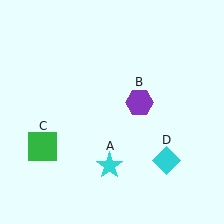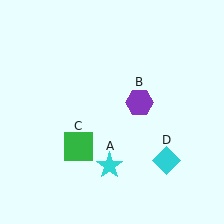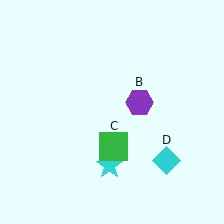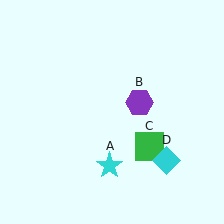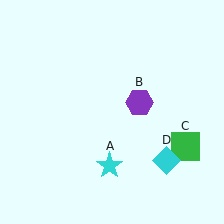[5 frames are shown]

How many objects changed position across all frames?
1 object changed position: green square (object C).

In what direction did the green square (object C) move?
The green square (object C) moved right.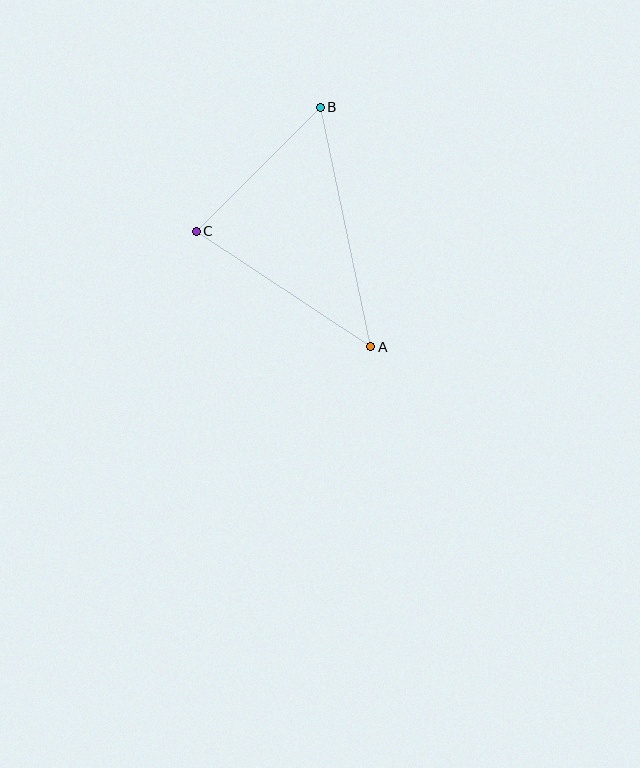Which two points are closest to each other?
Points B and C are closest to each other.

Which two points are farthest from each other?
Points A and B are farthest from each other.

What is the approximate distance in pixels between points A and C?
The distance between A and C is approximately 210 pixels.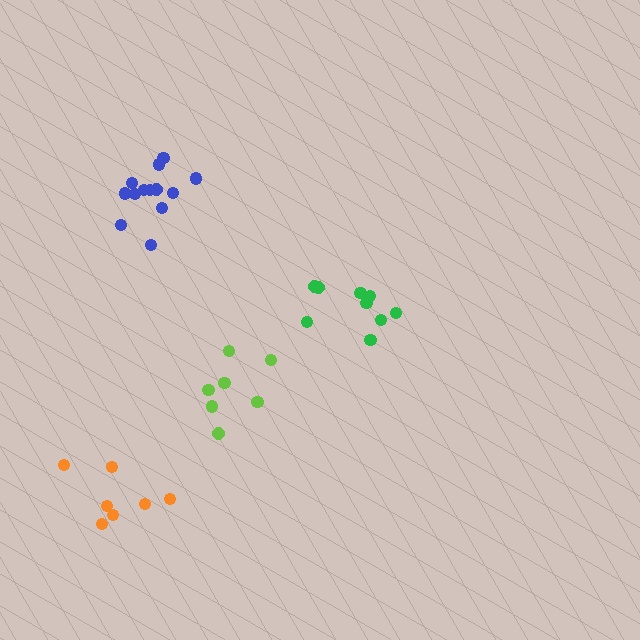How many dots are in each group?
Group 1: 13 dots, Group 2: 7 dots, Group 3: 9 dots, Group 4: 7 dots (36 total).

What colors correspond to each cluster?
The clusters are colored: blue, orange, green, lime.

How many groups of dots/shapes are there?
There are 4 groups.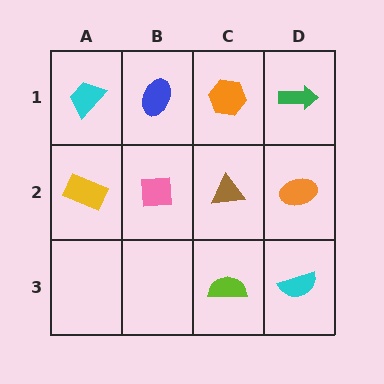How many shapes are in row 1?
4 shapes.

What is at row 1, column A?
A cyan trapezoid.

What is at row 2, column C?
A brown triangle.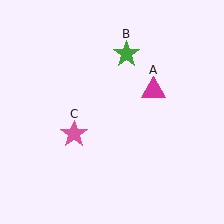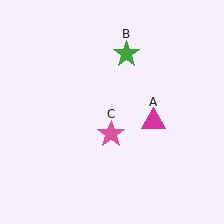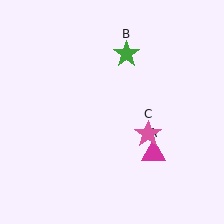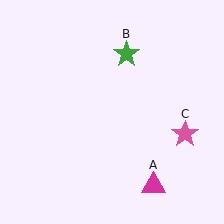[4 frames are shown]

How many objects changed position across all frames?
2 objects changed position: magenta triangle (object A), pink star (object C).